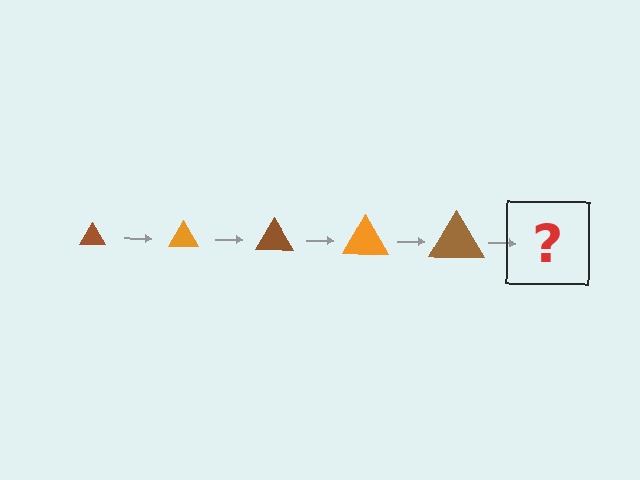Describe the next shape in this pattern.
It should be an orange triangle, larger than the previous one.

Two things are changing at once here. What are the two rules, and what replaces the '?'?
The two rules are that the triangle grows larger each step and the color cycles through brown and orange. The '?' should be an orange triangle, larger than the previous one.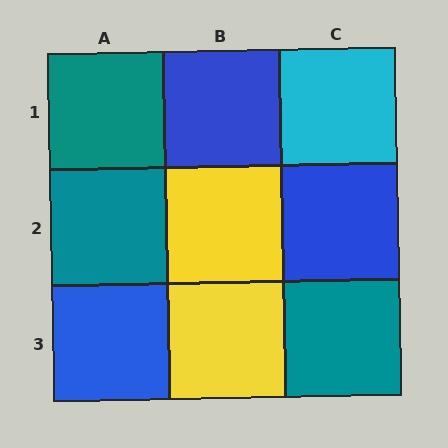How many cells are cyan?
1 cell is cyan.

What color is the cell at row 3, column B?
Yellow.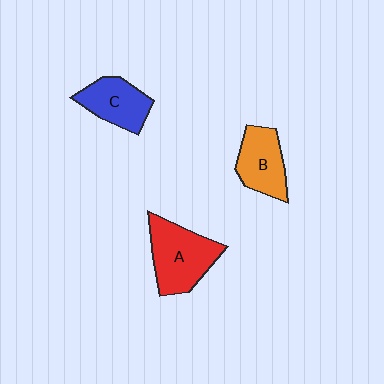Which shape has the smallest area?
Shape C (blue).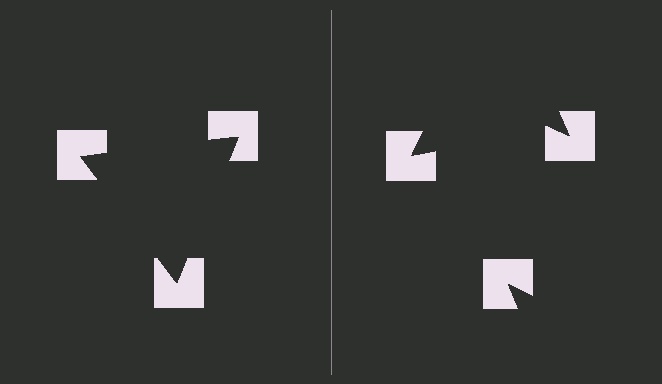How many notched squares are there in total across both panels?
6 — 3 on each side.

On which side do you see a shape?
An illusory triangle appears on the left side. On the right side the wedge cuts are rotated, so no coherent shape forms.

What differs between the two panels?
The notched squares are positioned identically on both sides; only the wedge orientations differ. On the left they align to a triangle; on the right they are misaligned.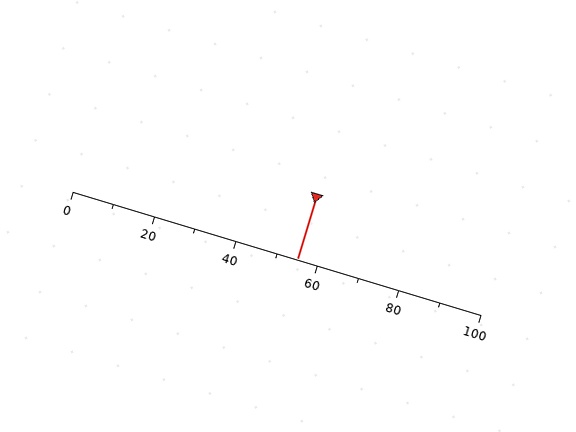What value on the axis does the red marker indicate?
The marker indicates approximately 55.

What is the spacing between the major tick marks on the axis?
The major ticks are spaced 20 apart.